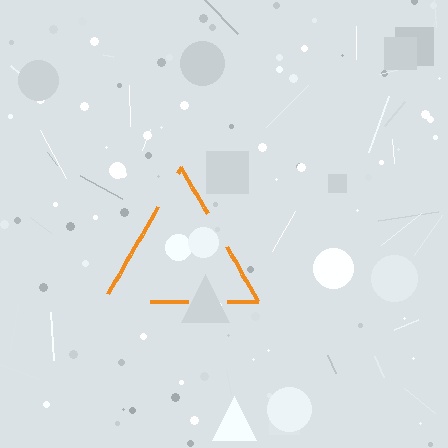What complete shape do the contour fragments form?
The contour fragments form a triangle.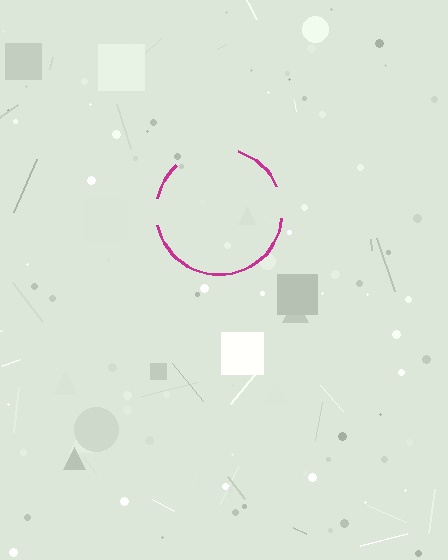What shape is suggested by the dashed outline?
The dashed outline suggests a circle.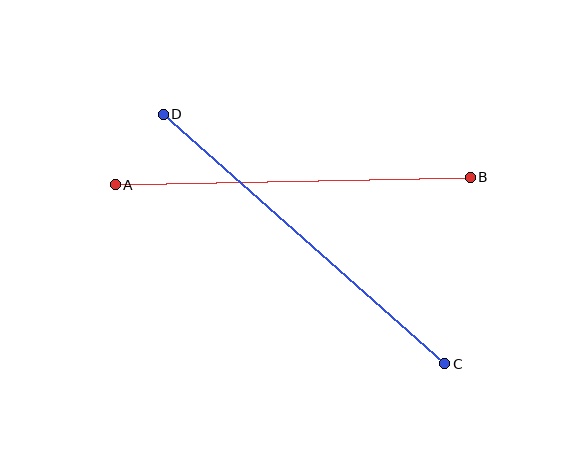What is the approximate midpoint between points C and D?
The midpoint is at approximately (304, 239) pixels.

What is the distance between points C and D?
The distance is approximately 376 pixels.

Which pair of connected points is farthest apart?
Points C and D are farthest apart.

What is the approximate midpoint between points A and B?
The midpoint is at approximately (293, 181) pixels.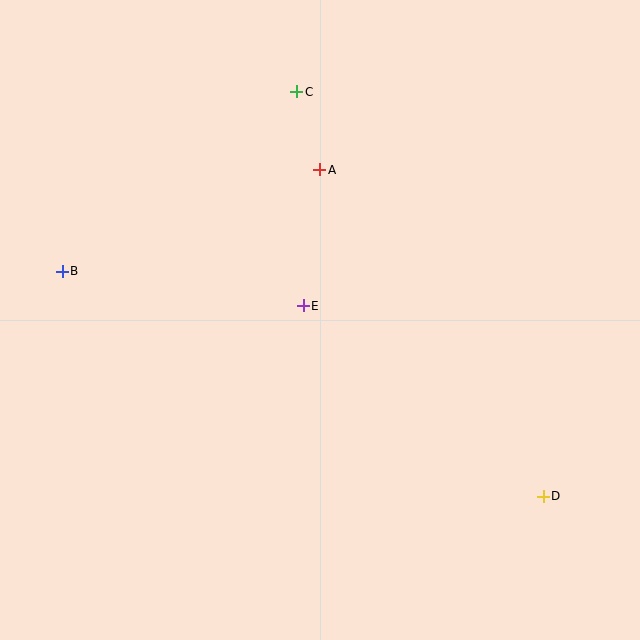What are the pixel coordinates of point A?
Point A is at (320, 170).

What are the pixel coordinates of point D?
Point D is at (543, 496).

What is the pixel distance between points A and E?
The distance between A and E is 137 pixels.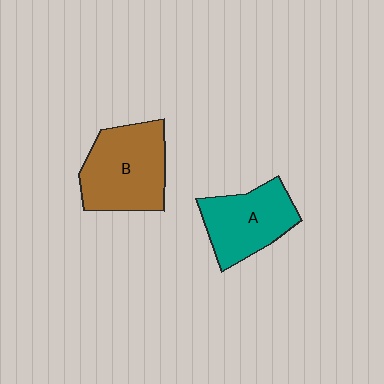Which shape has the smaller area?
Shape A (teal).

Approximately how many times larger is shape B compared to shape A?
Approximately 1.2 times.